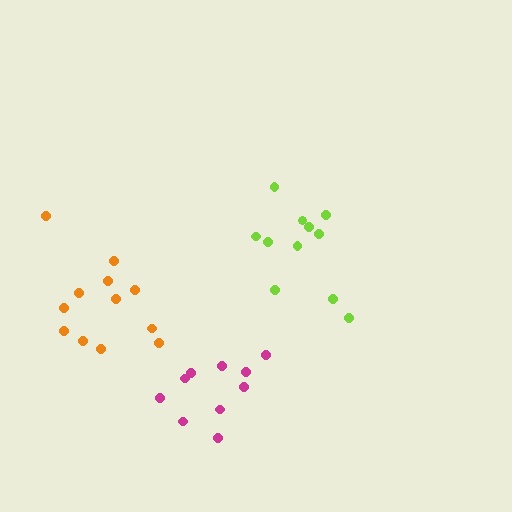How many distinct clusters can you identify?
There are 3 distinct clusters.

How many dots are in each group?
Group 1: 11 dots, Group 2: 10 dots, Group 3: 12 dots (33 total).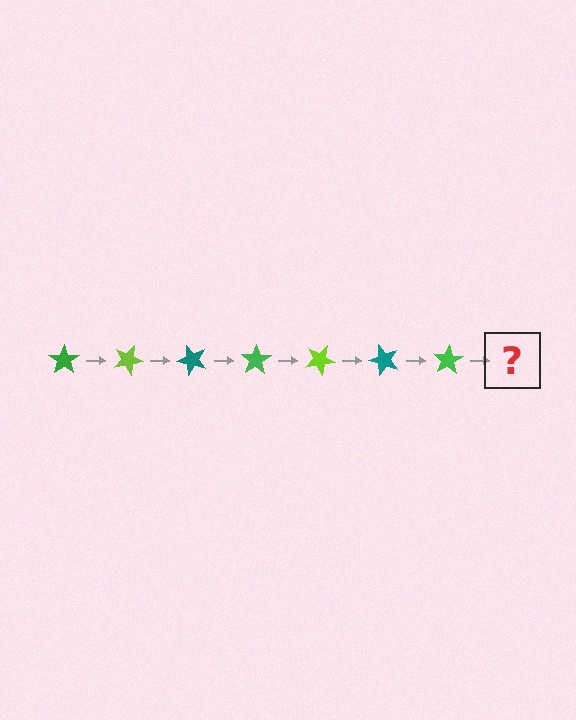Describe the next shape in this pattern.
It should be a lime star, rotated 175 degrees from the start.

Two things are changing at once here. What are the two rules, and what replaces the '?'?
The two rules are that it rotates 25 degrees each step and the color cycles through green, lime, and teal. The '?' should be a lime star, rotated 175 degrees from the start.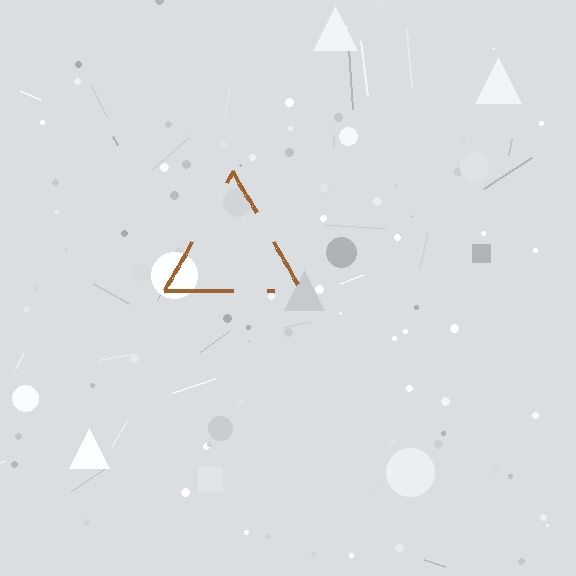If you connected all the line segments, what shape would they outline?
They would outline a triangle.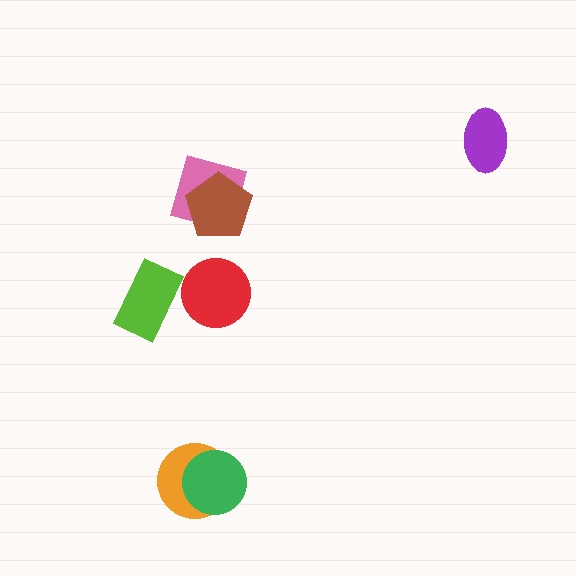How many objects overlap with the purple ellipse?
0 objects overlap with the purple ellipse.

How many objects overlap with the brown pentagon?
1 object overlaps with the brown pentagon.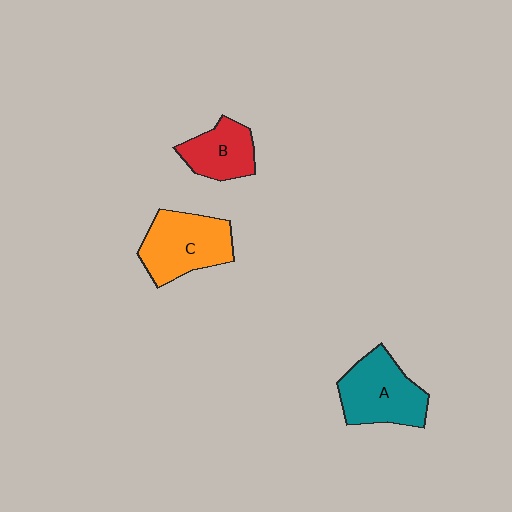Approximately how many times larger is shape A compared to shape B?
Approximately 1.5 times.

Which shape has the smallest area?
Shape B (red).